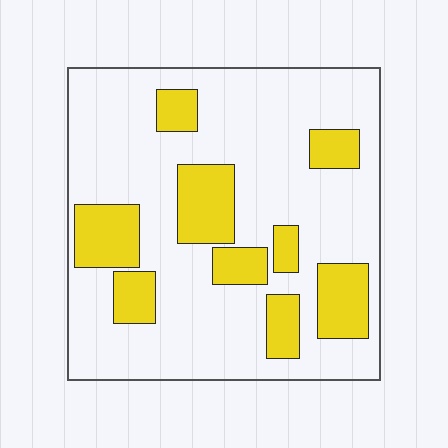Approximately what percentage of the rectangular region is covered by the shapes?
Approximately 25%.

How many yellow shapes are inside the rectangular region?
9.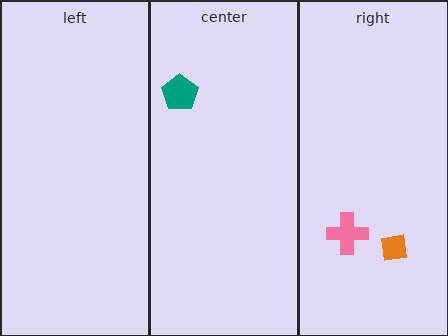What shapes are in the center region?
The teal pentagon.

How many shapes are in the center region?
1.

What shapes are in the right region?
The pink cross, the orange square.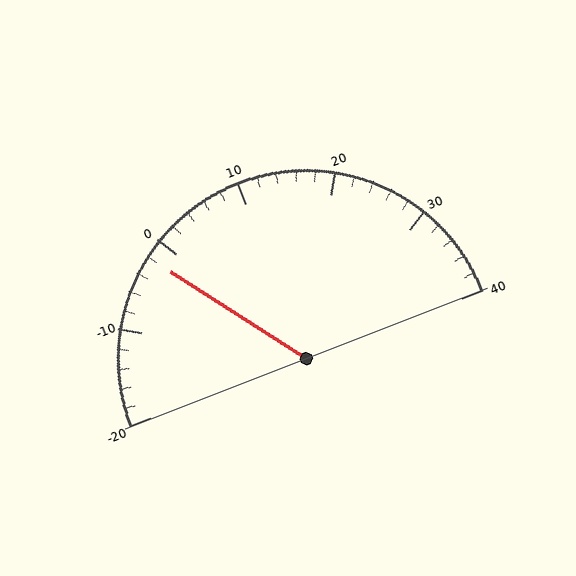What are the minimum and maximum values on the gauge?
The gauge ranges from -20 to 40.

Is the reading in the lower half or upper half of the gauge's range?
The reading is in the lower half of the range (-20 to 40).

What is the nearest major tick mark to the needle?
The nearest major tick mark is 0.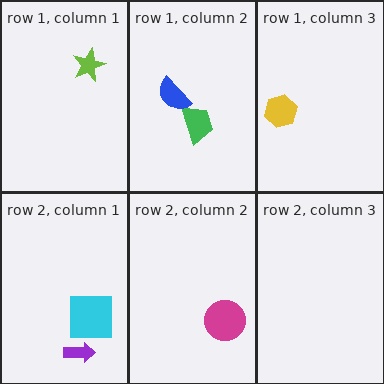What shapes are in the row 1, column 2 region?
The green trapezoid, the blue semicircle.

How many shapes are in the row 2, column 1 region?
2.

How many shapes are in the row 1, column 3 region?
1.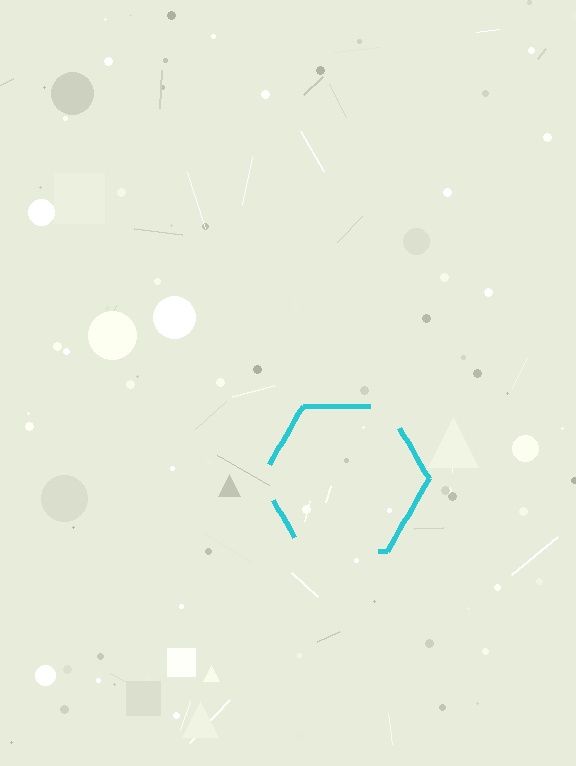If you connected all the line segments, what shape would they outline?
They would outline a hexagon.